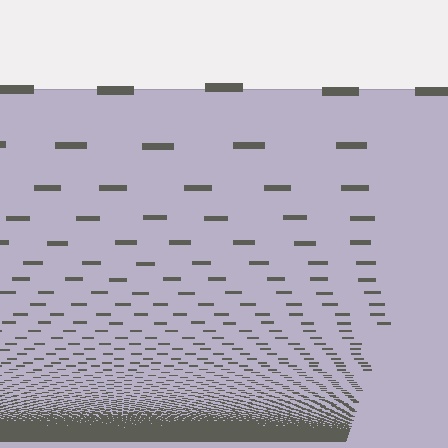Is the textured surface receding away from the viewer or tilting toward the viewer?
The surface appears to tilt toward the viewer. Texture elements get larger and sparser toward the top.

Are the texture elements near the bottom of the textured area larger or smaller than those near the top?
Smaller. The gradient is inverted — elements near the bottom are smaller and denser.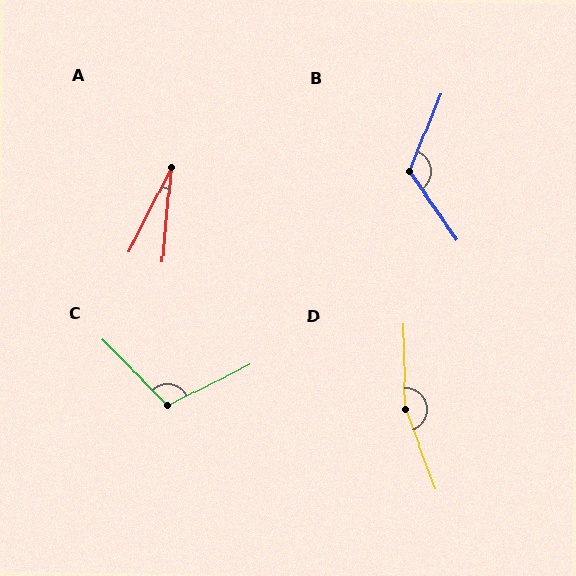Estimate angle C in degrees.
Approximately 108 degrees.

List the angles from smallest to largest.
A (21°), C (108°), B (123°), D (161°).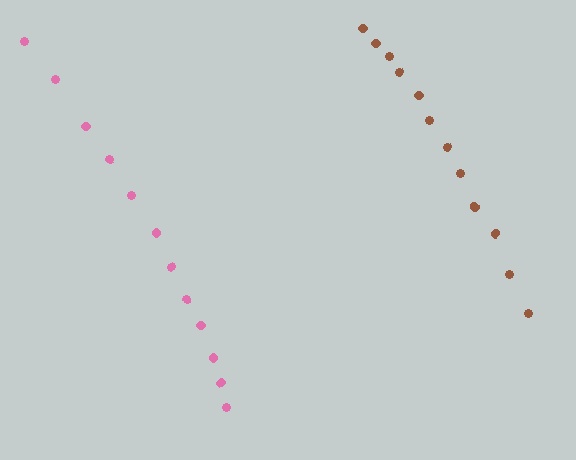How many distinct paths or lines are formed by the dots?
There are 2 distinct paths.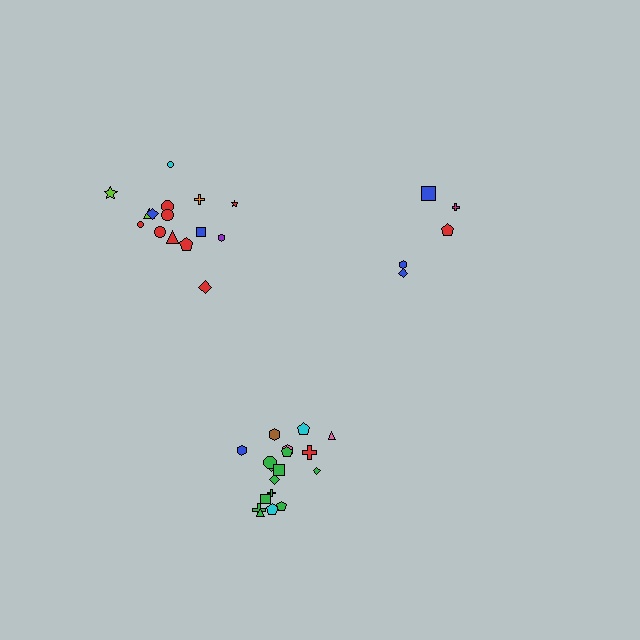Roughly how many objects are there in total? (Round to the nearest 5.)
Roughly 40 objects in total.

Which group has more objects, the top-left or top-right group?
The top-left group.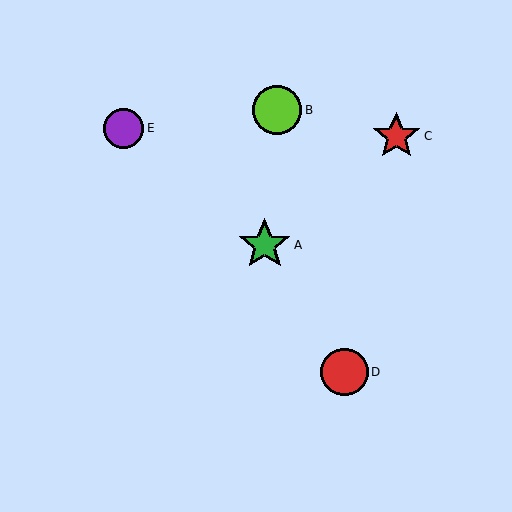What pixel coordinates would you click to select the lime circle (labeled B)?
Click at (277, 110) to select the lime circle B.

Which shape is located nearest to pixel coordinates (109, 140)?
The purple circle (labeled E) at (124, 128) is nearest to that location.